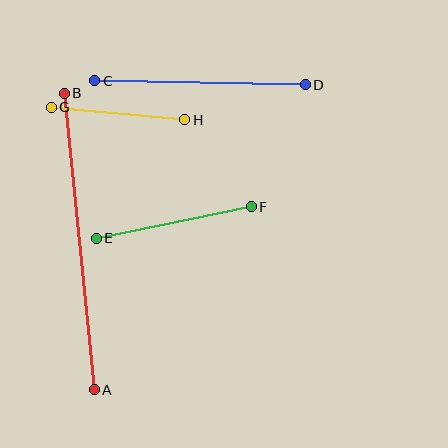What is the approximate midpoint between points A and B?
The midpoint is at approximately (79, 241) pixels.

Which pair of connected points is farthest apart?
Points A and B are farthest apart.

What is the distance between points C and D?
The distance is approximately 210 pixels.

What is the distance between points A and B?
The distance is approximately 298 pixels.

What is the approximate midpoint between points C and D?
The midpoint is at approximately (200, 83) pixels.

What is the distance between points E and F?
The distance is approximately 158 pixels.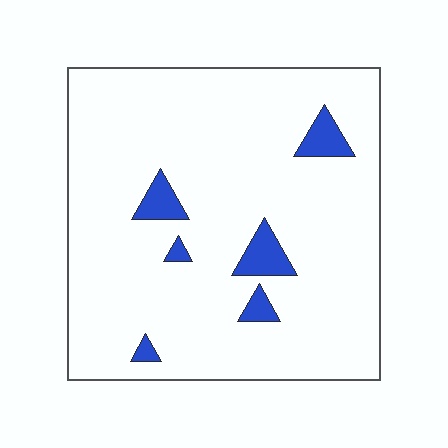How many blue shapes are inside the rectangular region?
6.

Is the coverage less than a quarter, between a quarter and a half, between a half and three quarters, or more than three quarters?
Less than a quarter.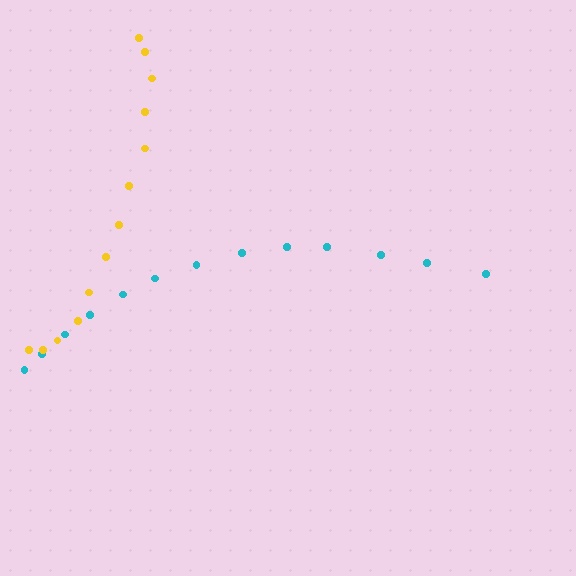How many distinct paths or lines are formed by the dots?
There are 2 distinct paths.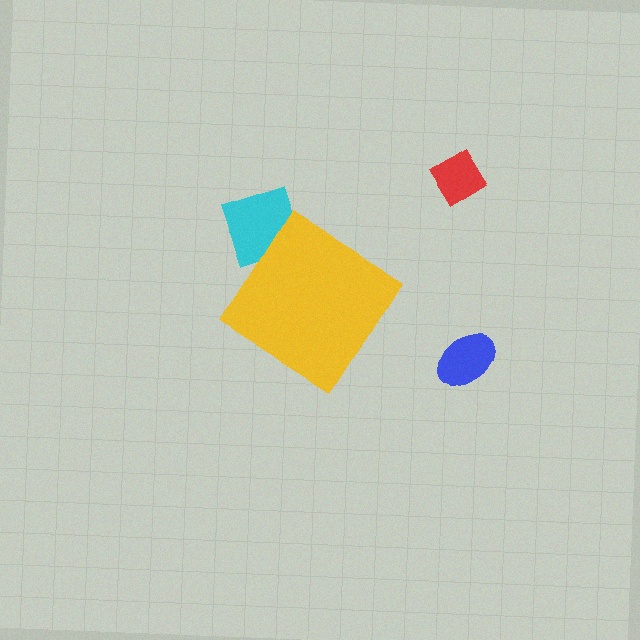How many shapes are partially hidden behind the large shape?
1 shape is partially hidden.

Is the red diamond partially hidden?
No, the red diamond is fully visible.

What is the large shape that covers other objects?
A yellow diamond.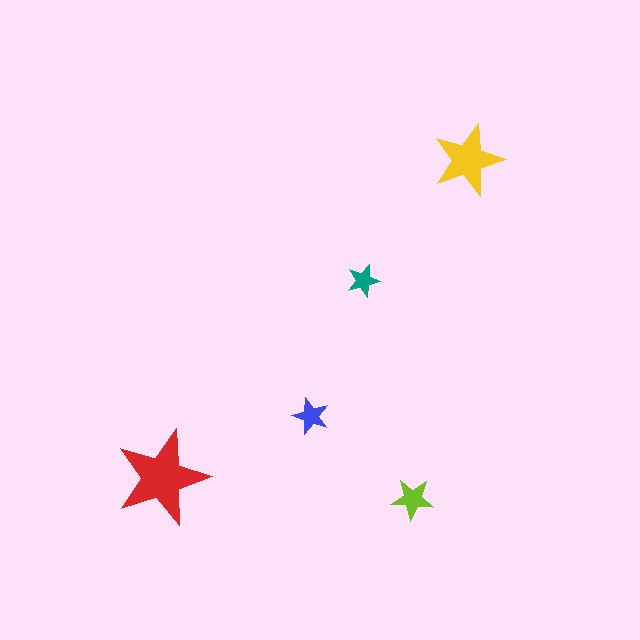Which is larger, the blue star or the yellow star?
The yellow one.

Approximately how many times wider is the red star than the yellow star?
About 1.5 times wider.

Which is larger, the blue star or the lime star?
The lime one.